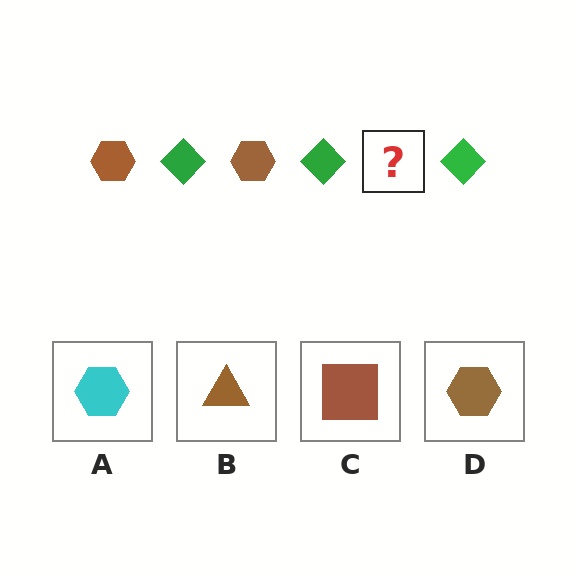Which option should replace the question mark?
Option D.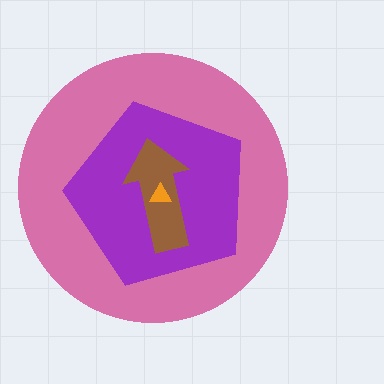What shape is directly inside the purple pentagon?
The brown arrow.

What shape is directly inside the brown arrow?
The orange triangle.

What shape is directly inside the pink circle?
The purple pentagon.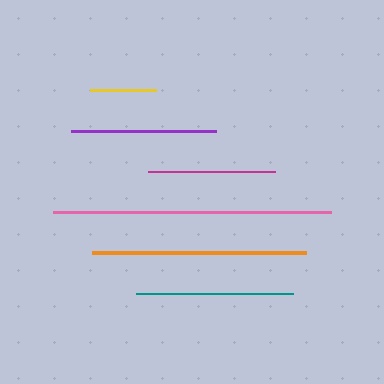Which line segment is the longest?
The pink line is the longest at approximately 278 pixels.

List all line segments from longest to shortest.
From longest to shortest: pink, orange, teal, purple, magenta, yellow.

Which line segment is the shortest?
The yellow line is the shortest at approximately 66 pixels.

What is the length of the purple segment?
The purple segment is approximately 145 pixels long.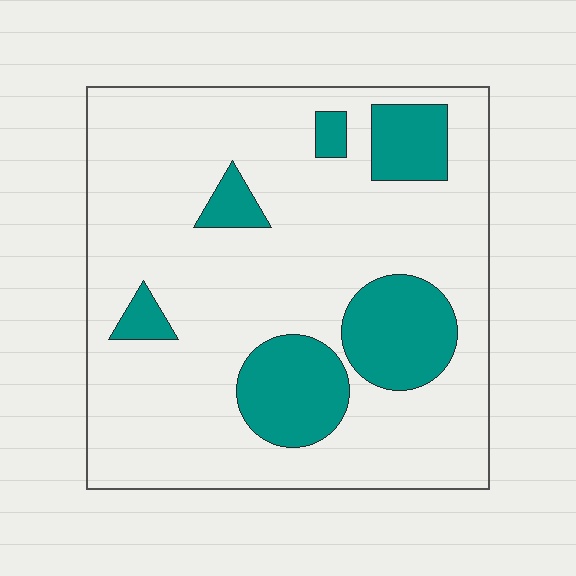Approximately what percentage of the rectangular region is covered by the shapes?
Approximately 20%.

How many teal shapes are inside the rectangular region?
6.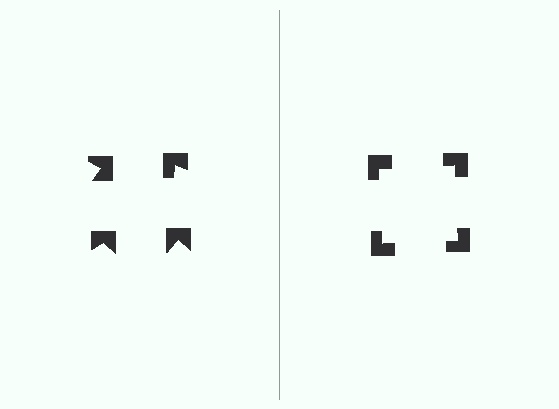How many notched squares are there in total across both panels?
8 — 4 on each side.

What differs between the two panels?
The notched squares are positioned identically on both sides; only the wedge orientations differ. On the right they align to a square; on the left they are misaligned.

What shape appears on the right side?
An illusory square.